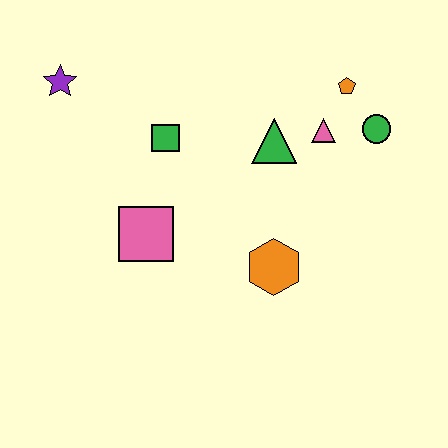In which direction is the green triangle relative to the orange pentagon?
The green triangle is to the left of the orange pentagon.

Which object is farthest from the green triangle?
The purple star is farthest from the green triangle.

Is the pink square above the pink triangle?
No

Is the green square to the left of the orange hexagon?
Yes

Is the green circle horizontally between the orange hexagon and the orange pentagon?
No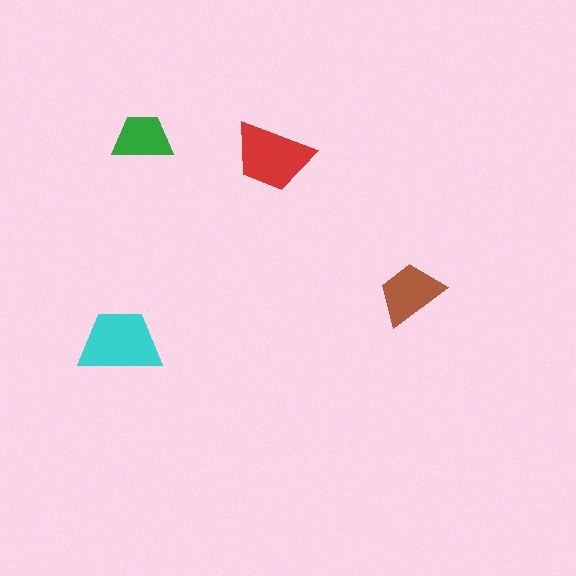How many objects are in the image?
There are 4 objects in the image.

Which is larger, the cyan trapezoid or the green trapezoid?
The cyan one.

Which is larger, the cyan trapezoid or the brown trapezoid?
The cyan one.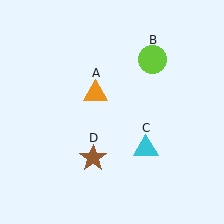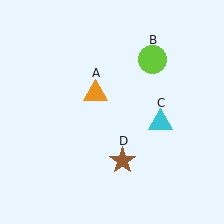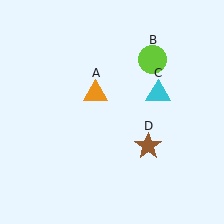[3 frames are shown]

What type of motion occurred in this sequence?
The cyan triangle (object C), brown star (object D) rotated counterclockwise around the center of the scene.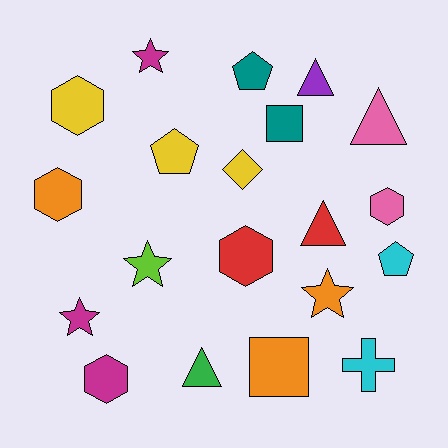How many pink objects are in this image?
There are 2 pink objects.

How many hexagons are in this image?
There are 5 hexagons.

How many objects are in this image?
There are 20 objects.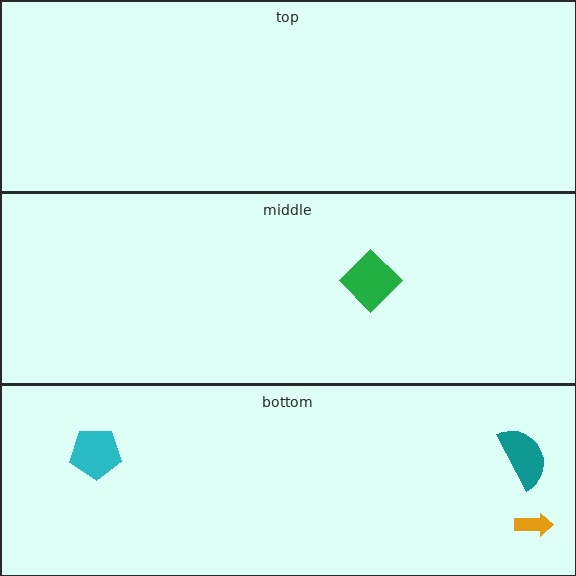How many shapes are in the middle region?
1.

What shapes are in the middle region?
The green diamond.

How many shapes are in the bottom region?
3.